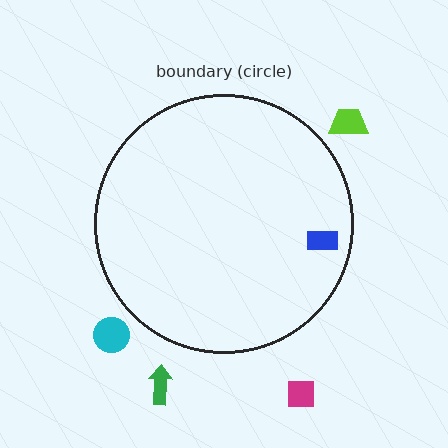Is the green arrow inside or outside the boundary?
Outside.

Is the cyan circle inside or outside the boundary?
Outside.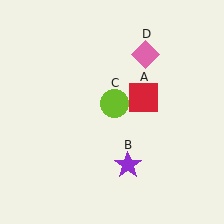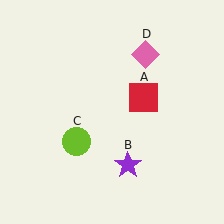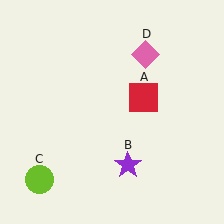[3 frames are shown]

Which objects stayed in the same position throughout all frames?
Red square (object A) and purple star (object B) and pink diamond (object D) remained stationary.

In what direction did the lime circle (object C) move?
The lime circle (object C) moved down and to the left.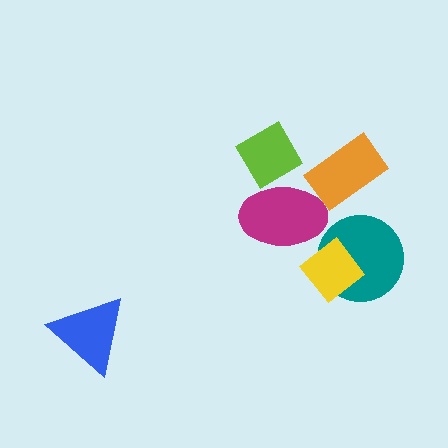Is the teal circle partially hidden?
Yes, it is partially covered by another shape.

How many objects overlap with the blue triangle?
0 objects overlap with the blue triangle.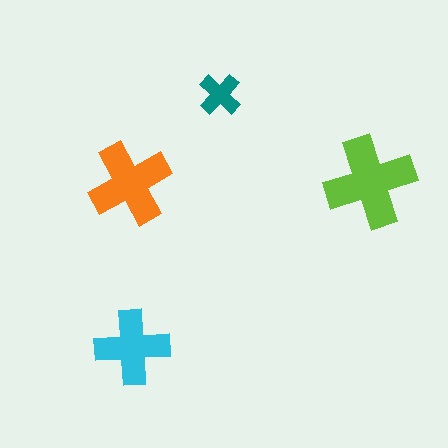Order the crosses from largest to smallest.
the lime one, the orange one, the cyan one, the teal one.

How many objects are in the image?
There are 4 objects in the image.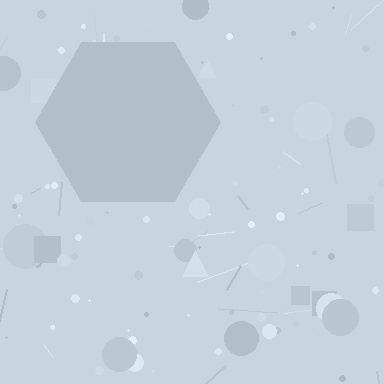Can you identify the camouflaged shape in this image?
The camouflaged shape is a hexagon.